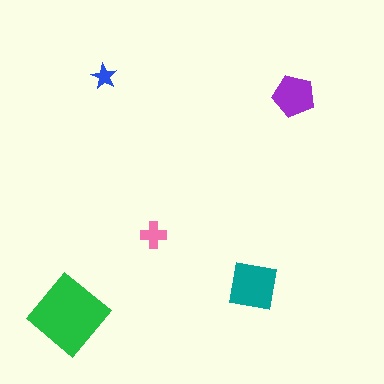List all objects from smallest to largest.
The blue star, the pink cross, the purple pentagon, the teal square, the green diamond.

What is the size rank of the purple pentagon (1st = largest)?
3rd.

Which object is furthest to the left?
The green diamond is leftmost.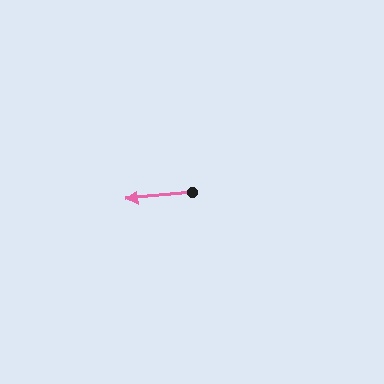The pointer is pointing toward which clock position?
Roughly 9 o'clock.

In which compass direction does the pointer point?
West.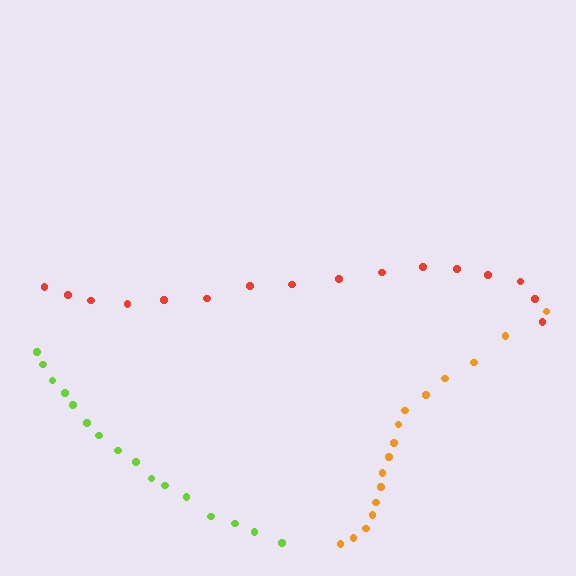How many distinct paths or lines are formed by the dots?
There are 3 distinct paths.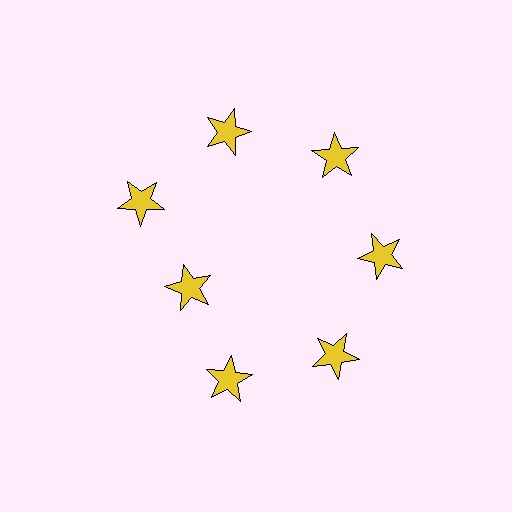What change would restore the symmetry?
The symmetry would be restored by moving it outward, back onto the ring so that all 7 stars sit at equal angles and equal distance from the center.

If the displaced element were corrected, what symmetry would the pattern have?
It would have 7-fold rotational symmetry — the pattern would map onto itself every 51 degrees.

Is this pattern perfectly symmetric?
No. The 7 yellow stars are arranged in a ring, but one element near the 8 o'clock position is pulled inward toward the center, breaking the 7-fold rotational symmetry.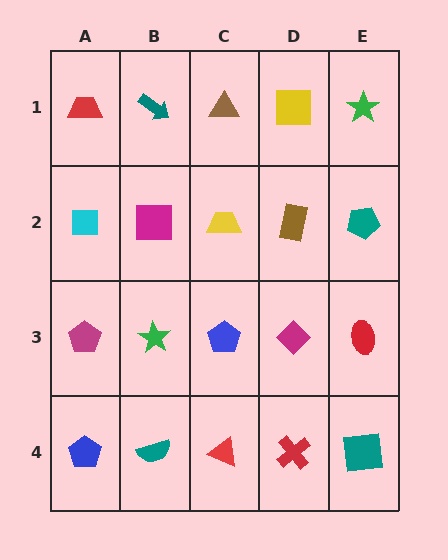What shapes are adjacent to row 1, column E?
A teal pentagon (row 2, column E), a yellow square (row 1, column D).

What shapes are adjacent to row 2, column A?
A red trapezoid (row 1, column A), a magenta pentagon (row 3, column A), a magenta square (row 2, column B).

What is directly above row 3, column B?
A magenta square.